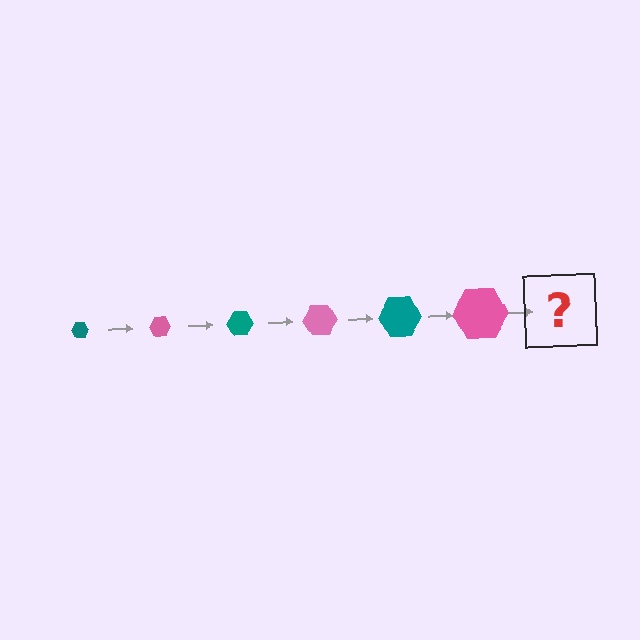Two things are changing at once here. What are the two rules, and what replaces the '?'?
The two rules are that the hexagon grows larger each step and the color cycles through teal and pink. The '?' should be a teal hexagon, larger than the previous one.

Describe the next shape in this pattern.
It should be a teal hexagon, larger than the previous one.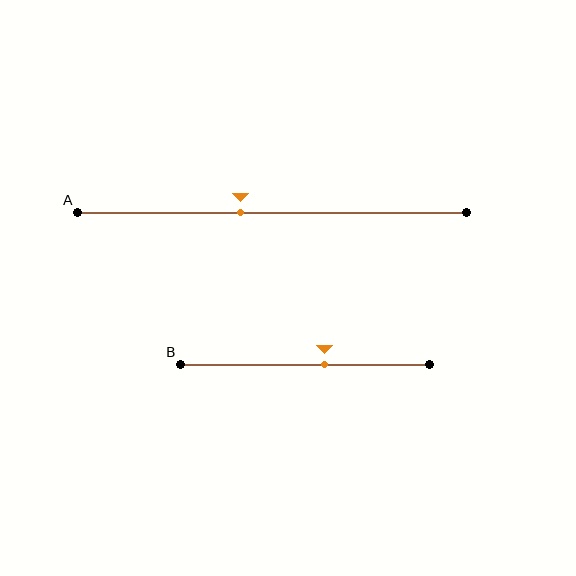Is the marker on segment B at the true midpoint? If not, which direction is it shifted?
No, the marker on segment B is shifted to the right by about 7% of the segment length.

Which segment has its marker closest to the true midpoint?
Segment B has its marker closest to the true midpoint.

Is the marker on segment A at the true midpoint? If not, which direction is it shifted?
No, the marker on segment A is shifted to the left by about 8% of the segment length.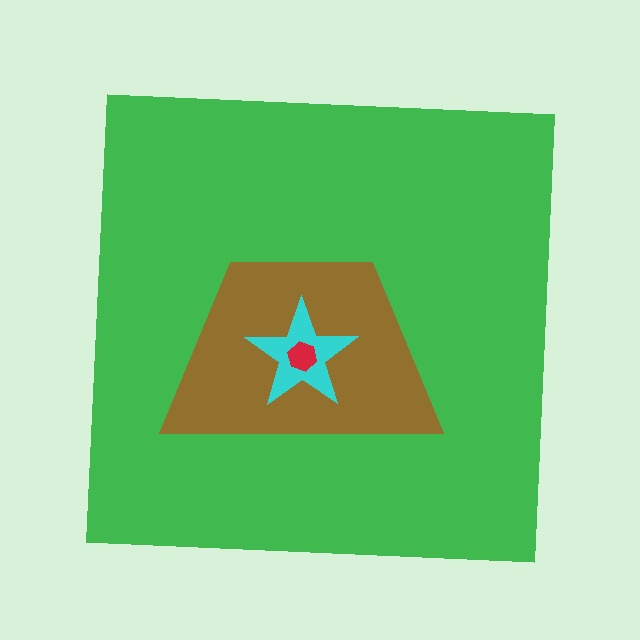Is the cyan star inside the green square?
Yes.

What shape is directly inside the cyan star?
The red hexagon.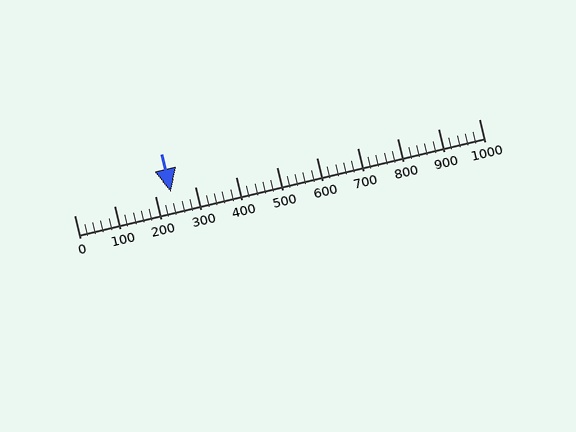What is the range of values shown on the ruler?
The ruler shows values from 0 to 1000.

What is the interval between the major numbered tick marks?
The major tick marks are spaced 100 units apart.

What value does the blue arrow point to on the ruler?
The blue arrow points to approximately 240.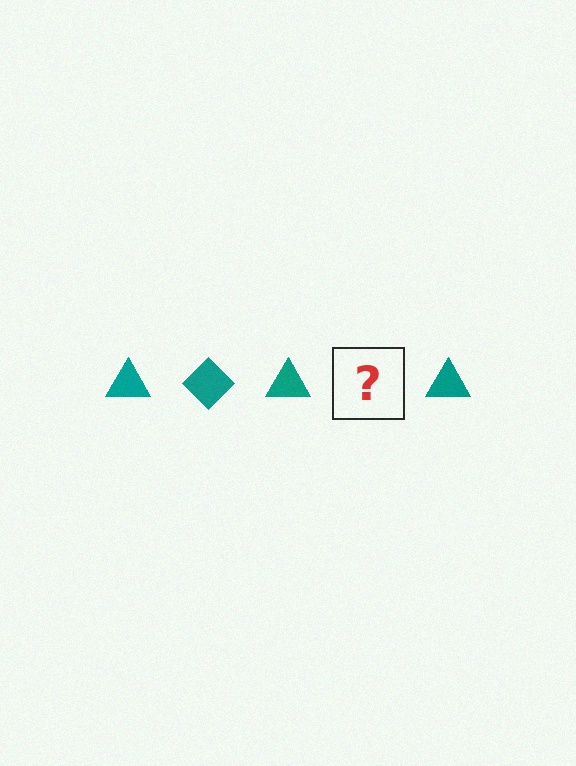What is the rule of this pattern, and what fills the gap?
The rule is that the pattern cycles through triangle, diamond shapes in teal. The gap should be filled with a teal diamond.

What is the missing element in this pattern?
The missing element is a teal diamond.